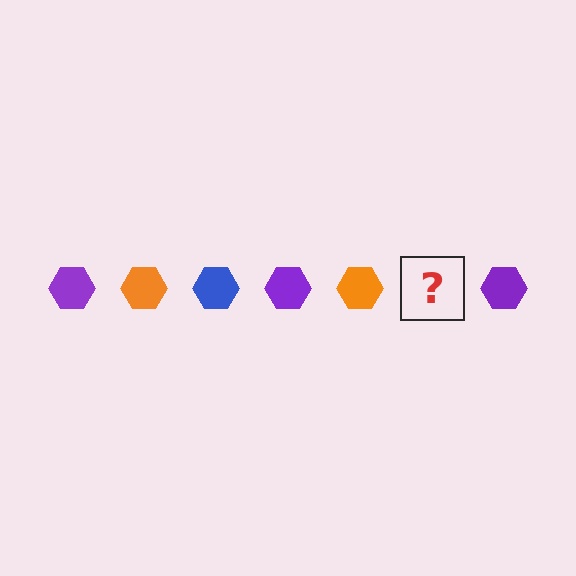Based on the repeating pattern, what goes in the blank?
The blank should be a blue hexagon.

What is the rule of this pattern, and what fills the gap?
The rule is that the pattern cycles through purple, orange, blue hexagons. The gap should be filled with a blue hexagon.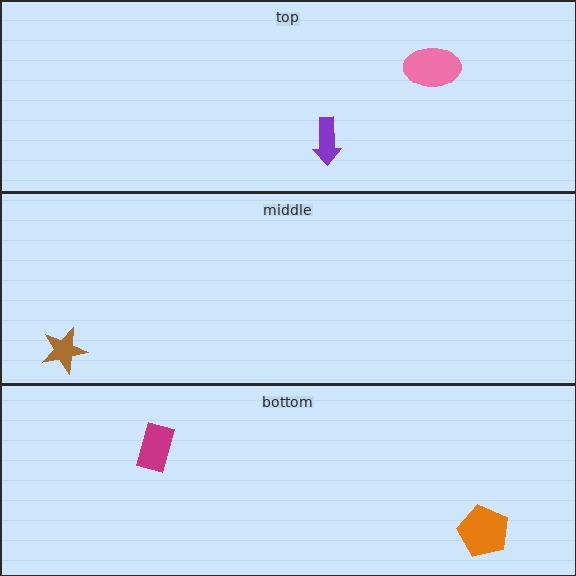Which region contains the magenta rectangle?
The bottom region.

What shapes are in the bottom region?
The magenta rectangle, the orange pentagon.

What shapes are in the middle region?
The brown star.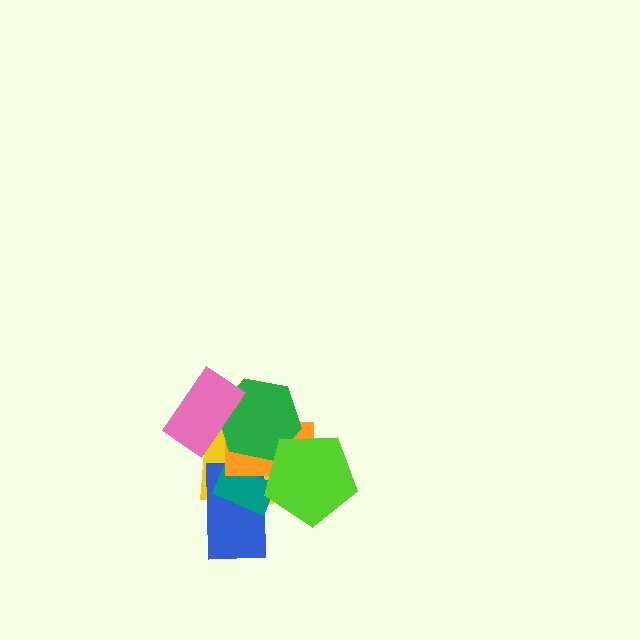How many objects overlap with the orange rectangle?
5 objects overlap with the orange rectangle.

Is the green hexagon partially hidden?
Yes, it is partially covered by another shape.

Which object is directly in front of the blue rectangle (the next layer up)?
The teal rectangle is directly in front of the blue rectangle.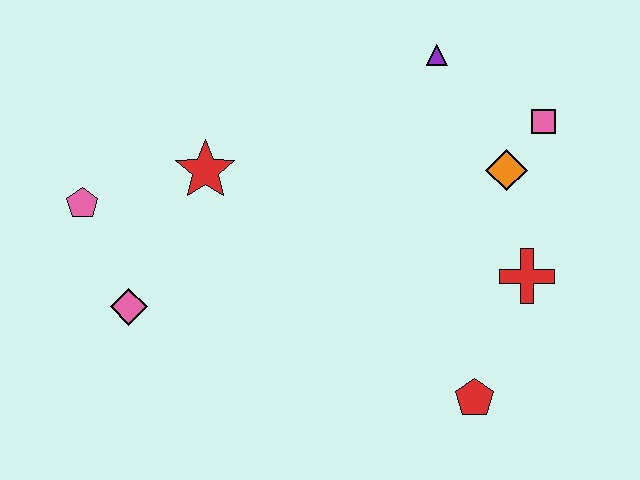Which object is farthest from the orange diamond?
The pink pentagon is farthest from the orange diamond.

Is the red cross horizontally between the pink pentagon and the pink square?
Yes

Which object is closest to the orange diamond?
The pink square is closest to the orange diamond.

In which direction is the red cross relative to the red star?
The red cross is to the right of the red star.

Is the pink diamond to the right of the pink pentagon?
Yes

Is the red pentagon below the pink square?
Yes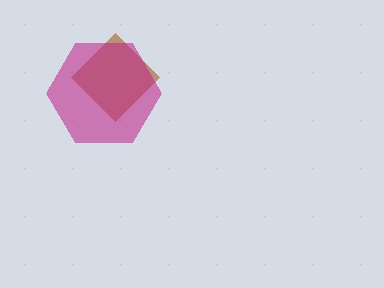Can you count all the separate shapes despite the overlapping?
Yes, there are 2 separate shapes.